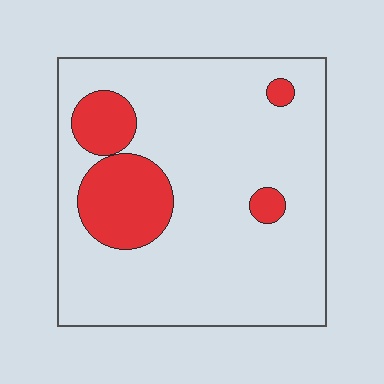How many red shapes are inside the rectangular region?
4.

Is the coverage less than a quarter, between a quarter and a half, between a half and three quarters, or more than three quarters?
Less than a quarter.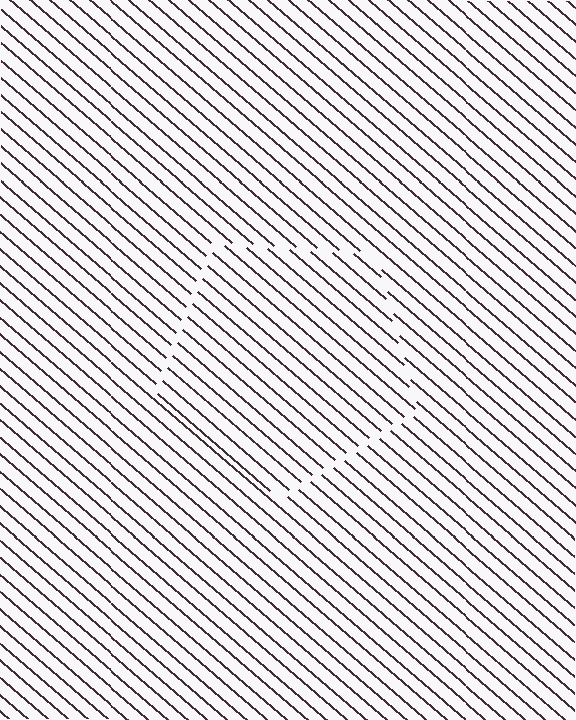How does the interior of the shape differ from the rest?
The interior of the shape contains the same grating, shifted by half a period — the contour is defined by the phase discontinuity where line-ends from the inner and outer gratings abut.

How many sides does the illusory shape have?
5 sides — the line-ends trace a pentagon.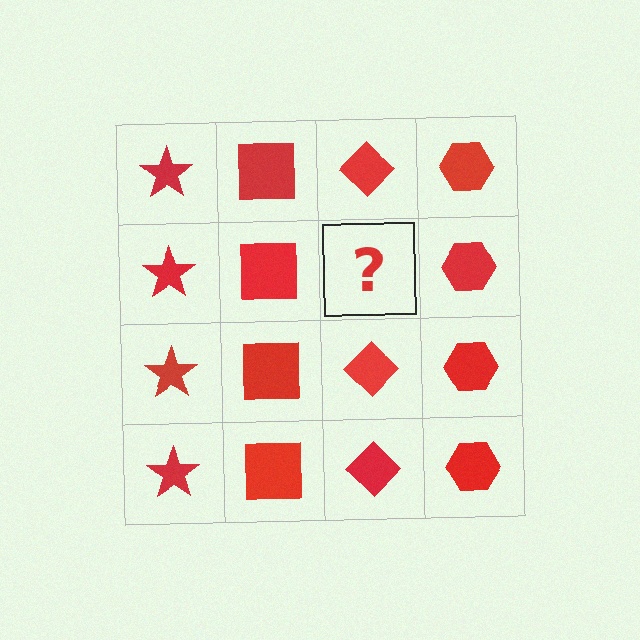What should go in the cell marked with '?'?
The missing cell should contain a red diamond.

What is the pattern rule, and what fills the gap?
The rule is that each column has a consistent shape. The gap should be filled with a red diamond.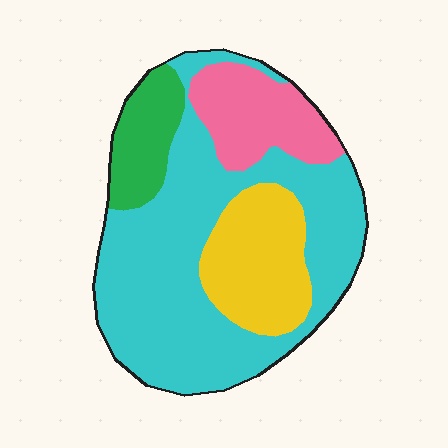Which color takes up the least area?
Green, at roughly 10%.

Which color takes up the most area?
Cyan, at roughly 55%.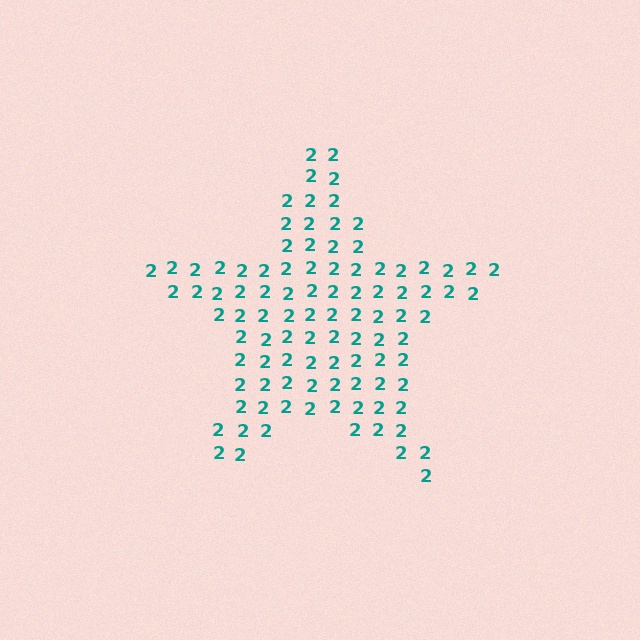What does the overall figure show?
The overall figure shows a star.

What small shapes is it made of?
It is made of small digit 2's.